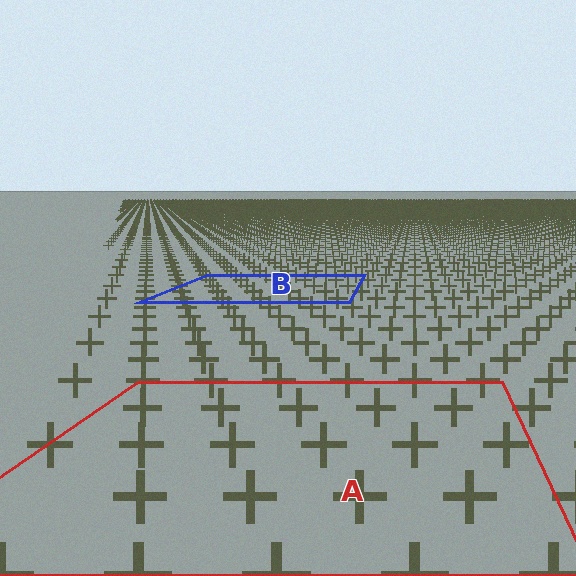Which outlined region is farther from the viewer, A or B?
Region B is farther from the viewer — the texture elements inside it appear smaller and more densely packed.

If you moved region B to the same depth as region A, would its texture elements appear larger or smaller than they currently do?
They would appear larger. At a closer depth, the same texture elements are projected at a bigger on-screen size.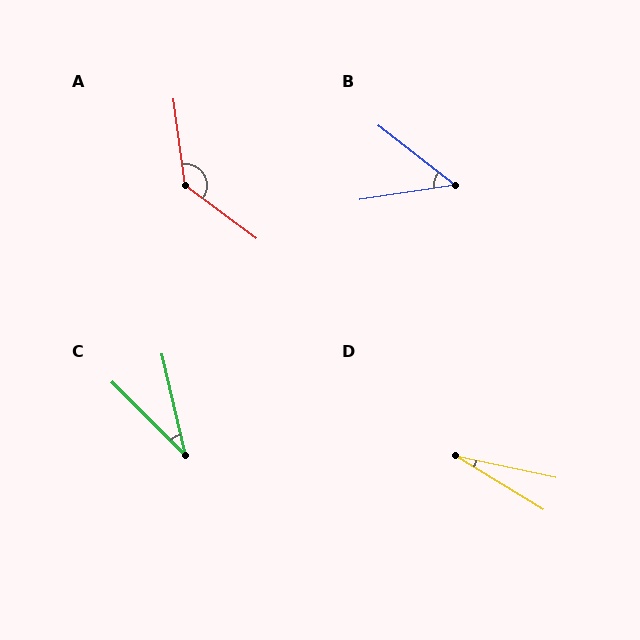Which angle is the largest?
A, at approximately 134 degrees.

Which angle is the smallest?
D, at approximately 19 degrees.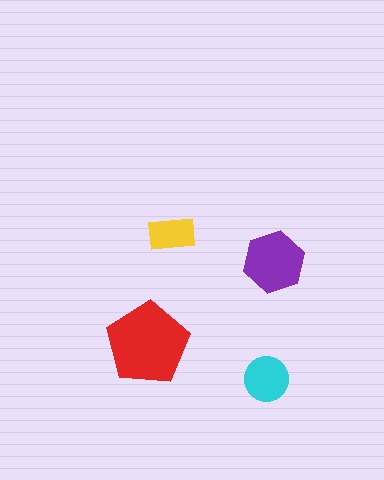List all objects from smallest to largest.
The yellow rectangle, the cyan circle, the purple hexagon, the red pentagon.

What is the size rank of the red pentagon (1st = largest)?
1st.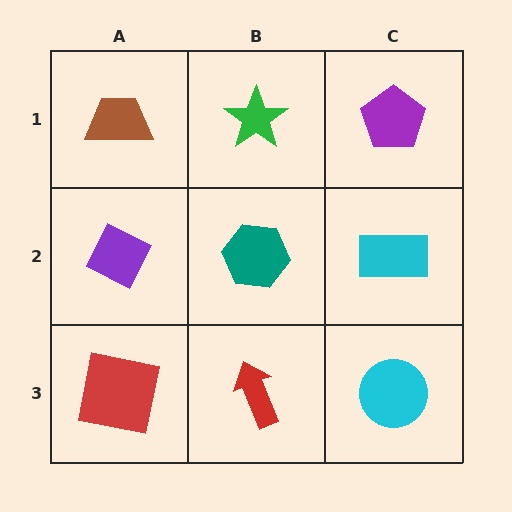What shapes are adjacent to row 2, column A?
A brown trapezoid (row 1, column A), a red square (row 3, column A), a teal hexagon (row 2, column B).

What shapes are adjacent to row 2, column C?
A purple pentagon (row 1, column C), a cyan circle (row 3, column C), a teal hexagon (row 2, column B).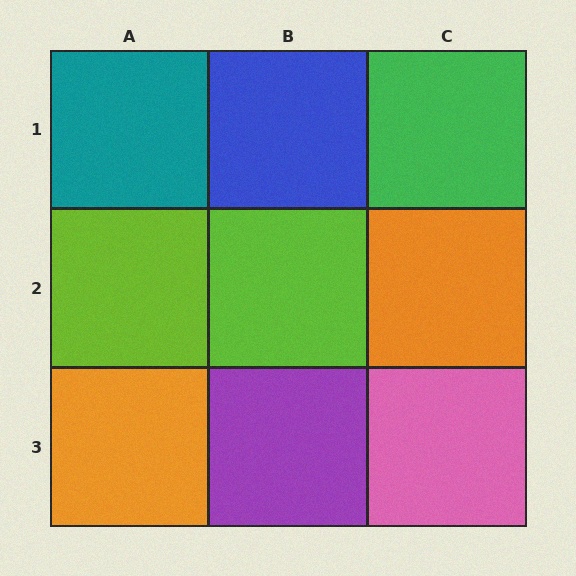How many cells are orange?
2 cells are orange.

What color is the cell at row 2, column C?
Orange.